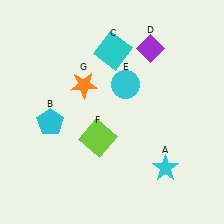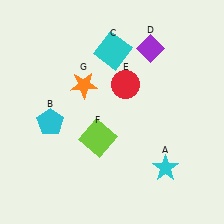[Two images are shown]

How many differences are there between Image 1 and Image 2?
There is 1 difference between the two images.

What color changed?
The circle (E) changed from cyan in Image 1 to red in Image 2.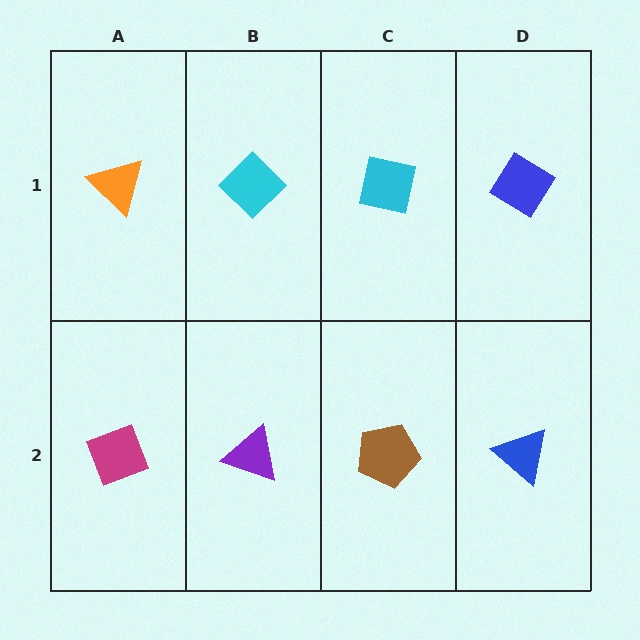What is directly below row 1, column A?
A magenta diamond.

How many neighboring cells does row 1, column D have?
2.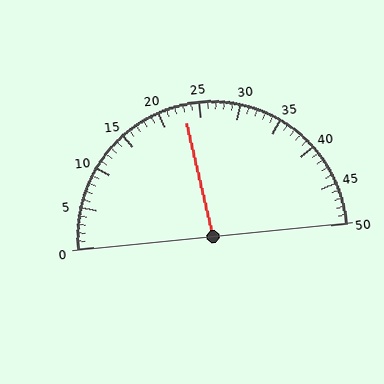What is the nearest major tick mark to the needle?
The nearest major tick mark is 25.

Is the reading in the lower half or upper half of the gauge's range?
The reading is in the lower half of the range (0 to 50).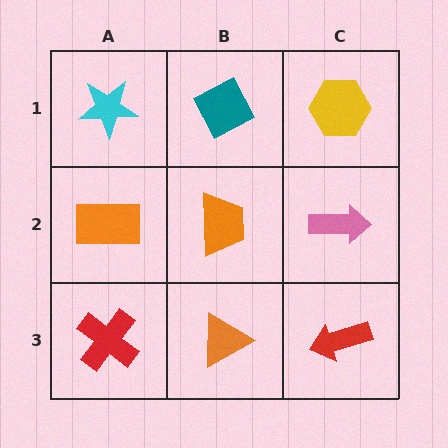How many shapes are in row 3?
3 shapes.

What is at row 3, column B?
An orange triangle.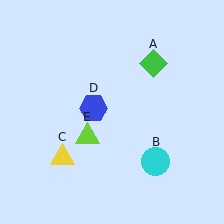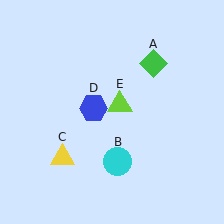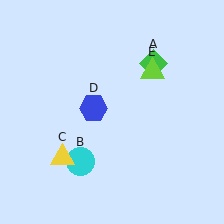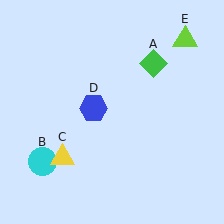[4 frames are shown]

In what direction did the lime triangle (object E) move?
The lime triangle (object E) moved up and to the right.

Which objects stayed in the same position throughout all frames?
Green diamond (object A) and yellow triangle (object C) and blue hexagon (object D) remained stationary.